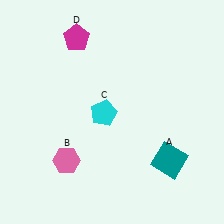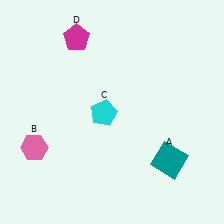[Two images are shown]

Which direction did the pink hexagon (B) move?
The pink hexagon (B) moved left.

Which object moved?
The pink hexagon (B) moved left.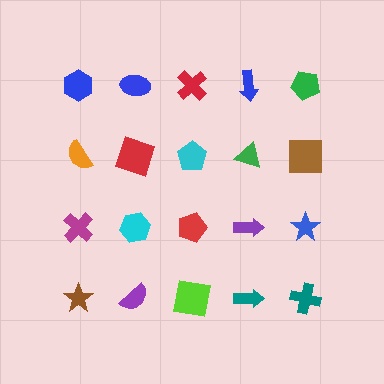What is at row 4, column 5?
A teal cross.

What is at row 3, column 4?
A purple arrow.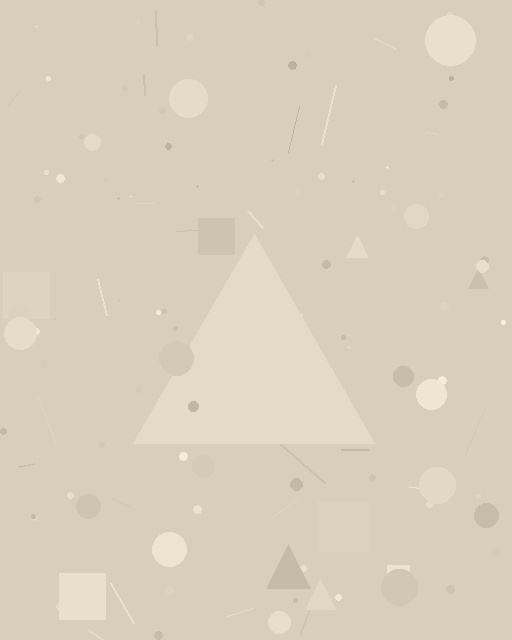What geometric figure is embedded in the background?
A triangle is embedded in the background.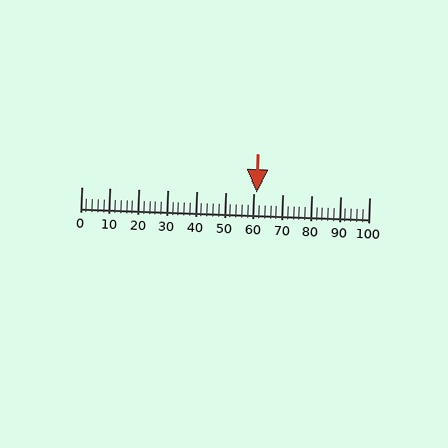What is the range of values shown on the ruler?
The ruler shows values from 0 to 100.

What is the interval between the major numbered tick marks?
The major tick marks are spaced 10 units apart.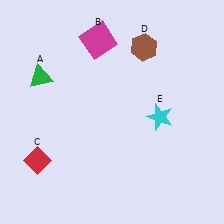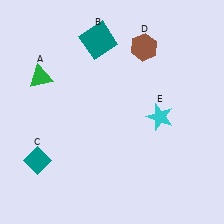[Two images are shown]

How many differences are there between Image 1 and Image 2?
There are 2 differences between the two images.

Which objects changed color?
B changed from magenta to teal. C changed from red to teal.